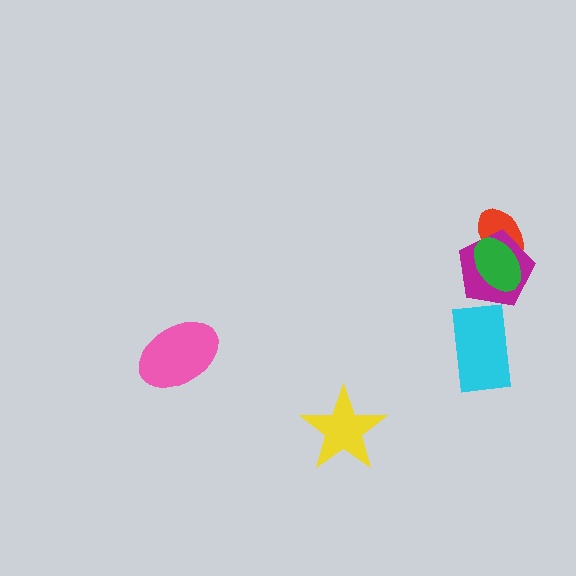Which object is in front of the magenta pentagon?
The green ellipse is in front of the magenta pentagon.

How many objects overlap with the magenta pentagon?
2 objects overlap with the magenta pentagon.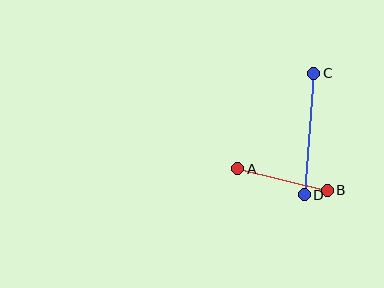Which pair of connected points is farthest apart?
Points C and D are farthest apart.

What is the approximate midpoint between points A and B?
The midpoint is at approximately (282, 180) pixels.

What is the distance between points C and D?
The distance is approximately 122 pixels.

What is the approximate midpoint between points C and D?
The midpoint is at approximately (309, 134) pixels.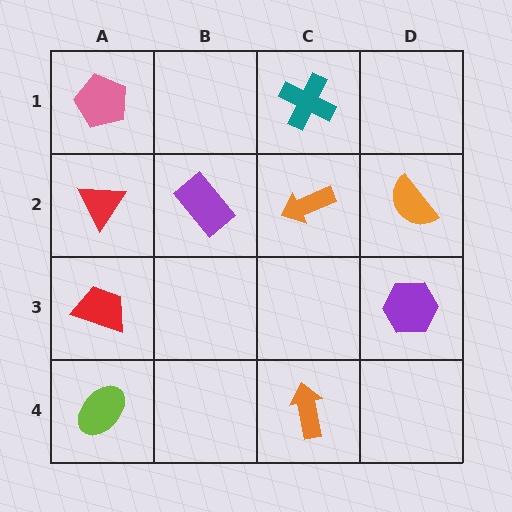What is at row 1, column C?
A teal cross.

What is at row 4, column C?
An orange arrow.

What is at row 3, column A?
A red trapezoid.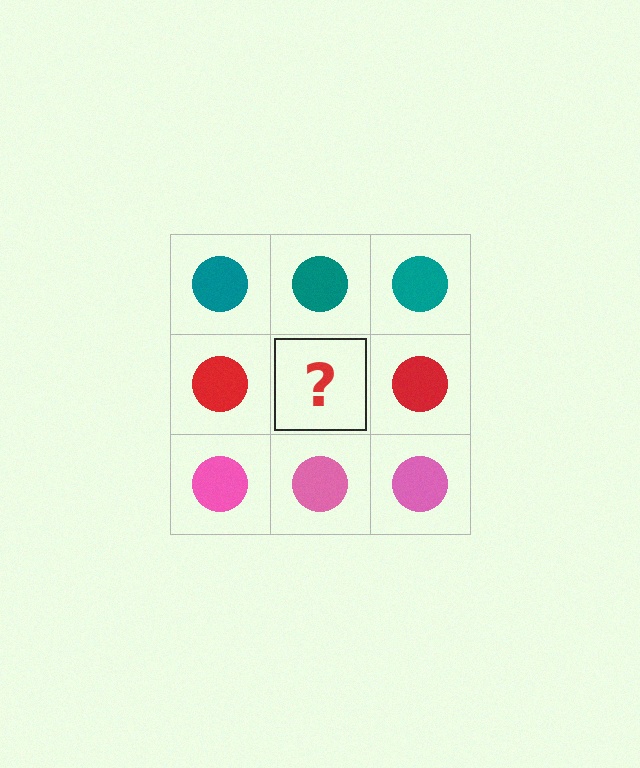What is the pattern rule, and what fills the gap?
The rule is that each row has a consistent color. The gap should be filled with a red circle.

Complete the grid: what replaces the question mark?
The question mark should be replaced with a red circle.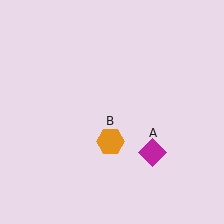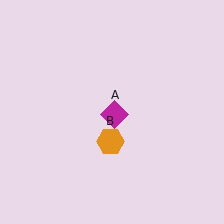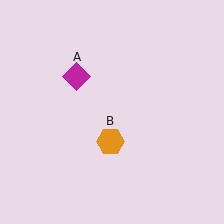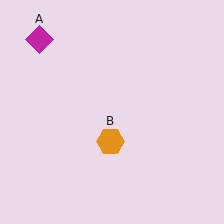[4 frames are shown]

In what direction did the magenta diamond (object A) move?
The magenta diamond (object A) moved up and to the left.